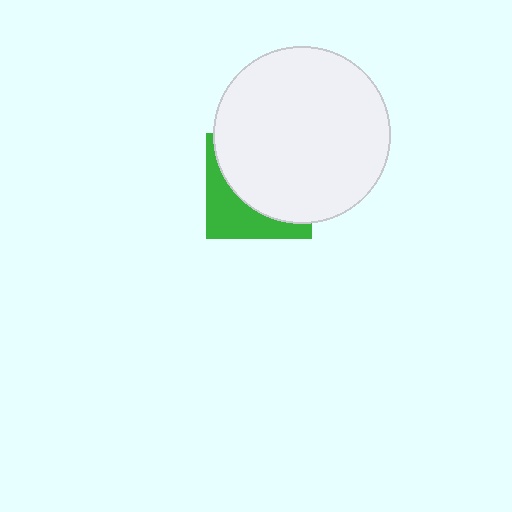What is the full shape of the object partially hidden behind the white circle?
The partially hidden object is a green square.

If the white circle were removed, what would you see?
You would see the complete green square.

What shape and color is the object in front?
The object in front is a white circle.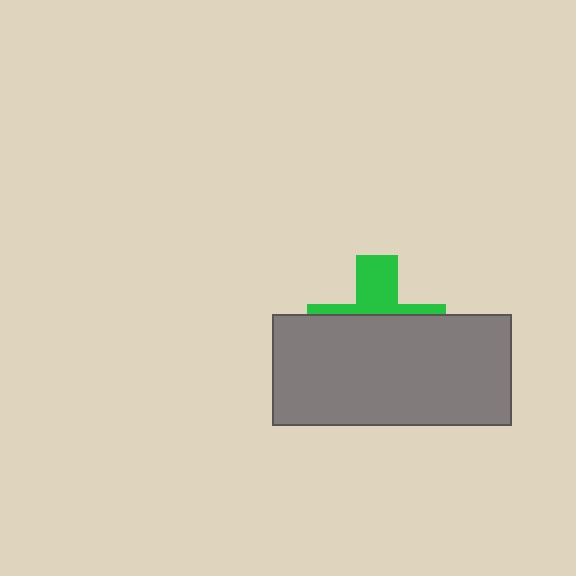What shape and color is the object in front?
The object in front is a gray rectangle.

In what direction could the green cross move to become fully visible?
The green cross could move up. That would shift it out from behind the gray rectangle entirely.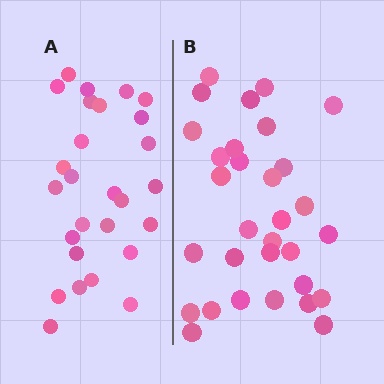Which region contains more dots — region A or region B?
Region B (the right region) has more dots.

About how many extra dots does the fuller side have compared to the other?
Region B has about 4 more dots than region A.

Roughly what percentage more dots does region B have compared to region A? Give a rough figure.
About 15% more.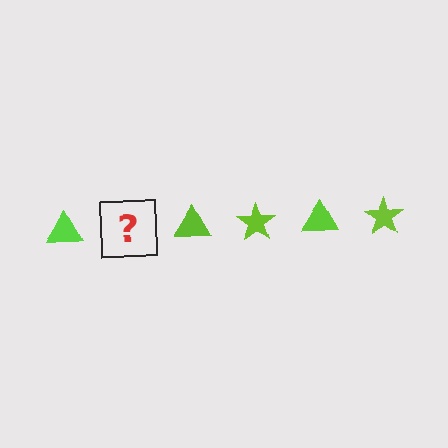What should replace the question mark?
The question mark should be replaced with a lime star.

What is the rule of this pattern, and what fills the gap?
The rule is that the pattern cycles through triangle, star shapes in lime. The gap should be filled with a lime star.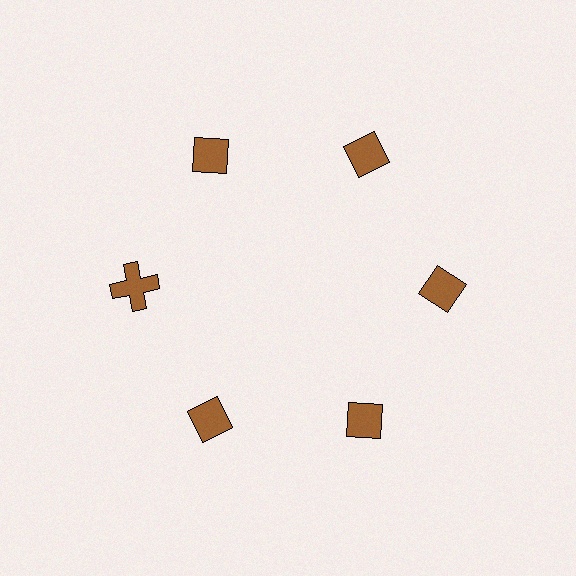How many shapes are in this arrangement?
There are 6 shapes arranged in a ring pattern.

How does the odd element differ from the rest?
It has a different shape: cross instead of diamond.